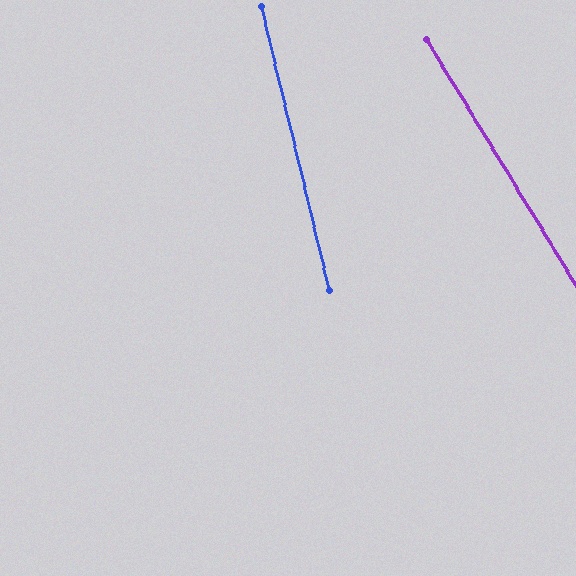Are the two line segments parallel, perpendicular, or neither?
Neither parallel nor perpendicular — they differ by about 18°.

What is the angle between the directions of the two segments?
Approximately 18 degrees.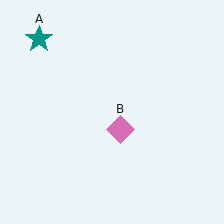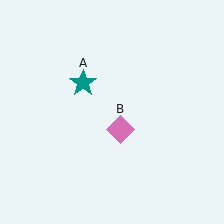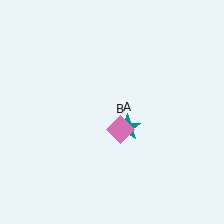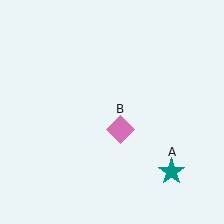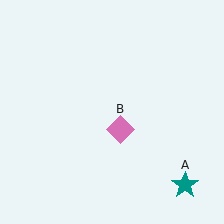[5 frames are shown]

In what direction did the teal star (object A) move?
The teal star (object A) moved down and to the right.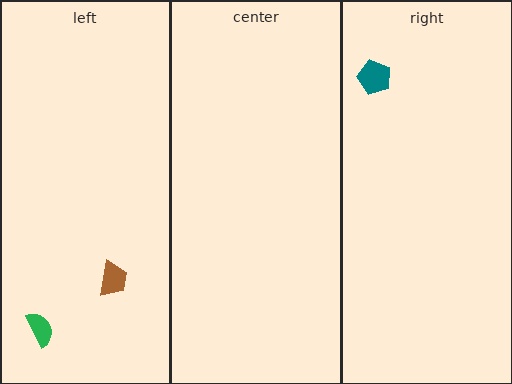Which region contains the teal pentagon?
The right region.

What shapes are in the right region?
The teal pentagon.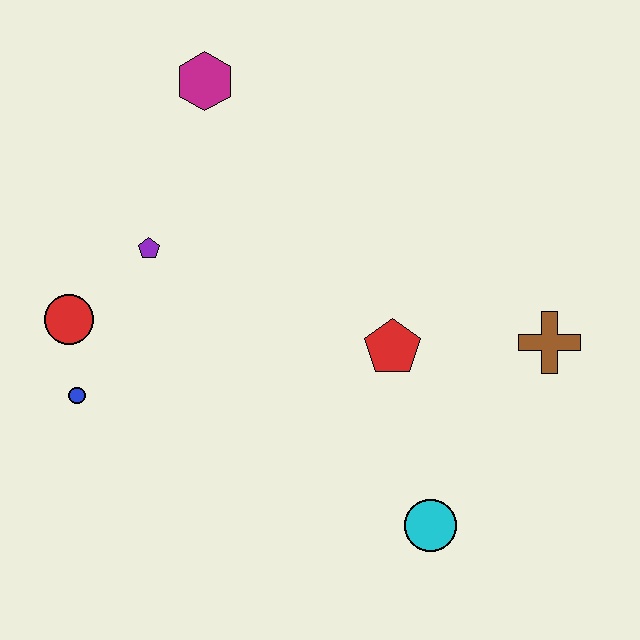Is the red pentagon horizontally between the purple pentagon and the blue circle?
No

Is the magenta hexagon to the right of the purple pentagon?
Yes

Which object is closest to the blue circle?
The red circle is closest to the blue circle.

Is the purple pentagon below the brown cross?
No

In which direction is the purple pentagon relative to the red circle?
The purple pentagon is to the right of the red circle.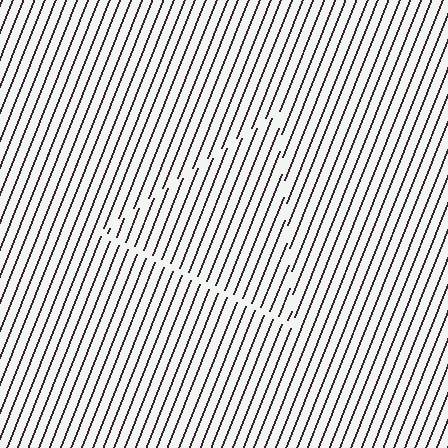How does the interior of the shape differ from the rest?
The interior of the shape contains the same grating, shifted by half a period — the contour is defined by the phase discontinuity where line-ends from the inner and outer gratings abut.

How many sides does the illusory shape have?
3 sides — the line-ends trace a triangle.